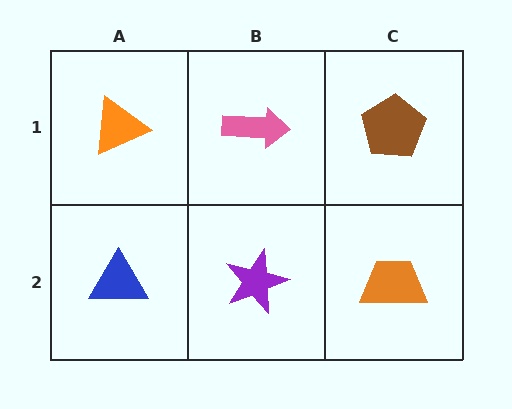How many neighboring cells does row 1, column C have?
2.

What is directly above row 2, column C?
A brown pentagon.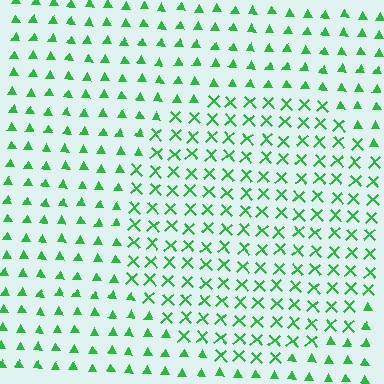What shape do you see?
I see a circle.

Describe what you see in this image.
The image is filled with small green elements arranged in a uniform grid. A circle-shaped region contains X marks, while the surrounding area contains triangles. The boundary is defined purely by the change in element shape.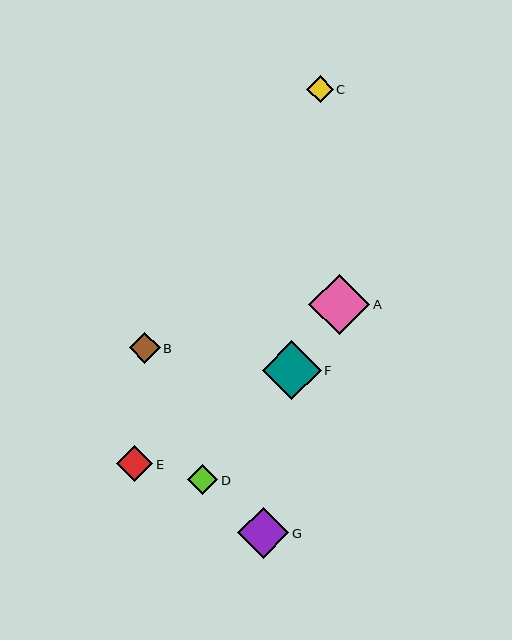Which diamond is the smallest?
Diamond C is the smallest with a size of approximately 26 pixels.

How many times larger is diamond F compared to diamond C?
Diamond F is approximately 2.2 times the size of diamond C.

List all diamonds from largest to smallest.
From largest to smallest: A, F, G, E, B, D, C.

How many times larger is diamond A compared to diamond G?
Diamond A is approximately 1.2 times the size of diamond G.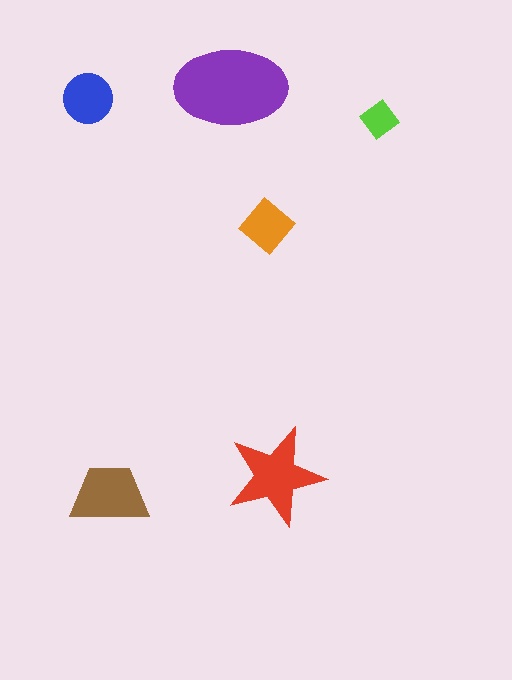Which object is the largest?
The purple ellipse.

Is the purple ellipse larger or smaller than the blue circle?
Larger.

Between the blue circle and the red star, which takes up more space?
The red star.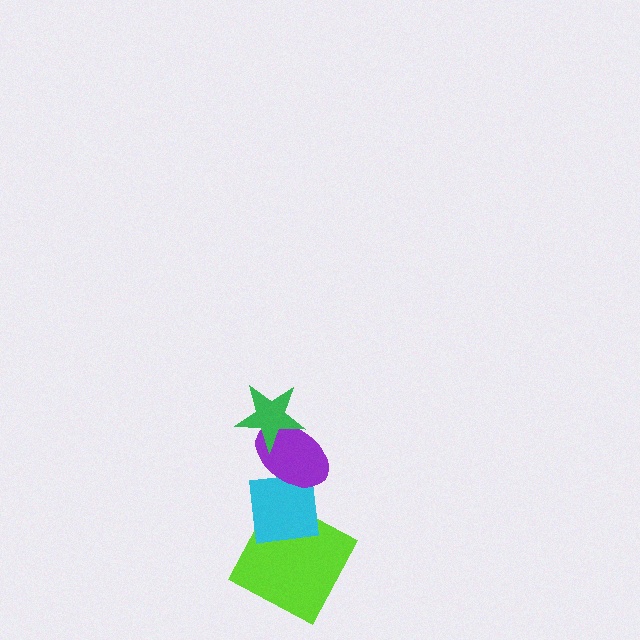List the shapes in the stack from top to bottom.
From top to bottom: the green star, the purple ellipse, the cyan square, the lime square.